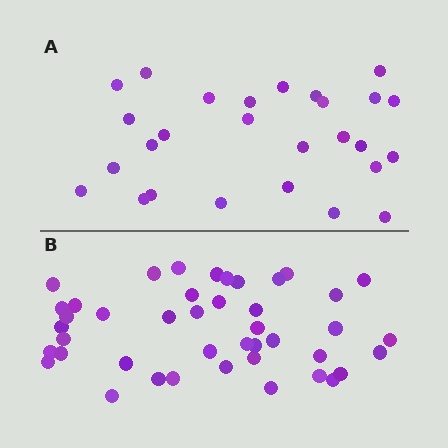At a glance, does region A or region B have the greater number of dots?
Region B (the bottom region) has more dots.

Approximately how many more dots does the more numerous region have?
Region B has approximately 15 more dots than region A.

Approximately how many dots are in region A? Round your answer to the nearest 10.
About 30 dots. (The exact count is 27, which rounds to 30.)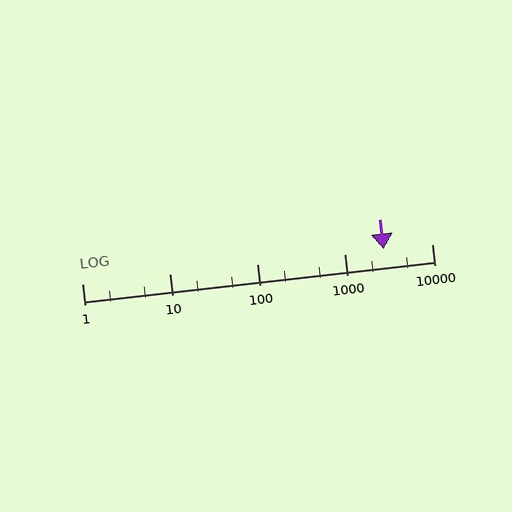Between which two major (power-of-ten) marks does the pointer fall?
The pointer is between 1000 and 10000.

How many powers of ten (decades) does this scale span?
The scale spans 4 decades, from 1 to 10000.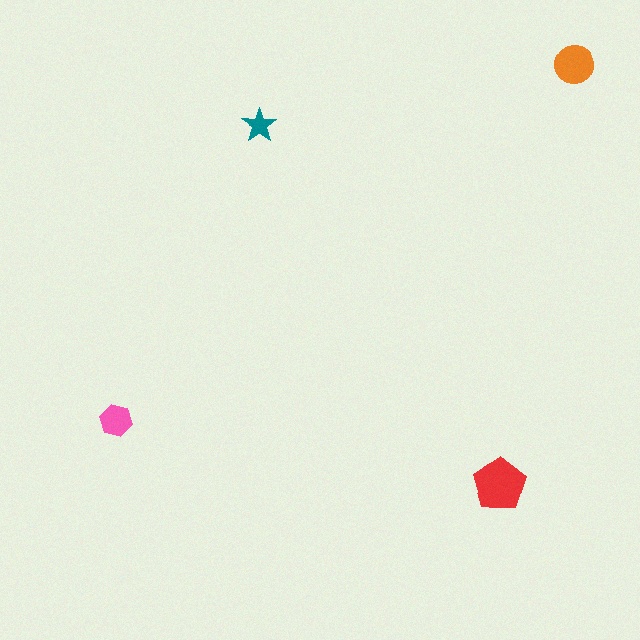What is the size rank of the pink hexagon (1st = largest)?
3rd.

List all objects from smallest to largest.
The teal star, the pink hexagon, the orange circle, the red pentagon.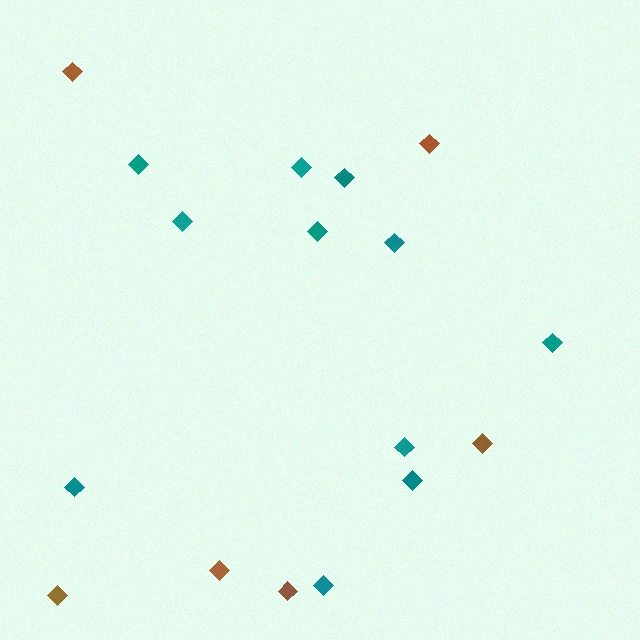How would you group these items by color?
There are 2 groups: one group of teal diamonds (11) and one group of brown diamonds (6).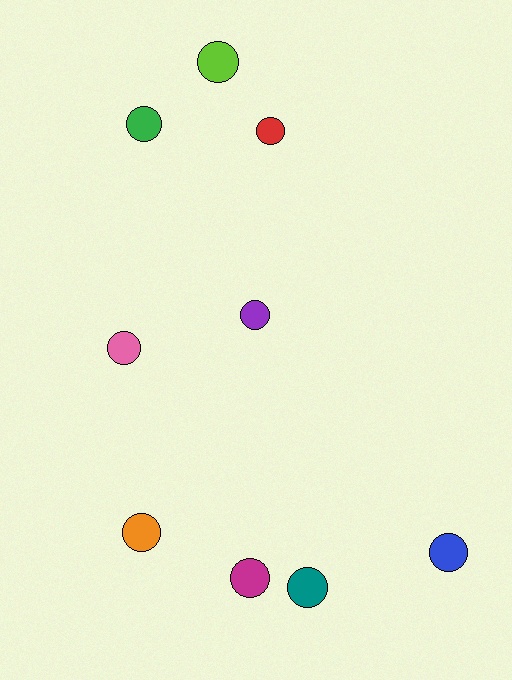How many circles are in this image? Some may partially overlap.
There are 9 circles.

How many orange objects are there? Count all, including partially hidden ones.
There is 1 orange object.